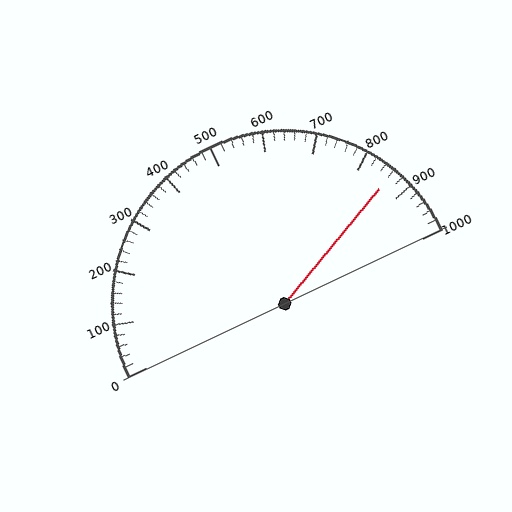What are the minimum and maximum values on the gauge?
The gauge ranges from 0 to 1000.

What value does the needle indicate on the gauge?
The needle indicates approximately 860.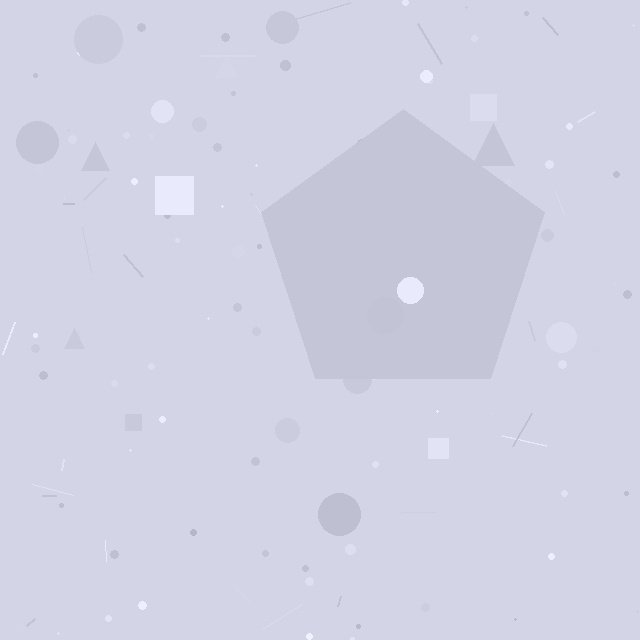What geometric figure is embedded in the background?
A pentagon is embedded in the background.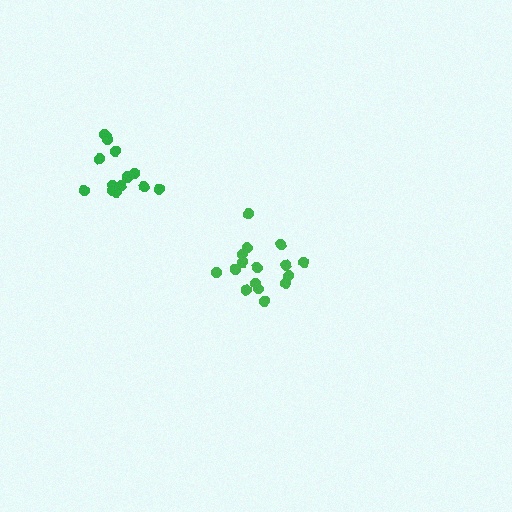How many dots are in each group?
Group 1: 16 dots, Group 2: 15 dots (31 total).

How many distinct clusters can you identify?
There are 2 distinct clusters.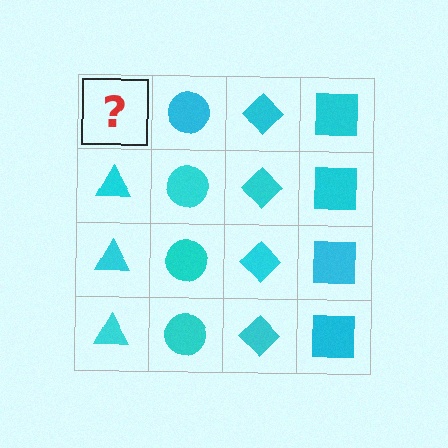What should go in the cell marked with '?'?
The missing cell should contain a cyan triangle.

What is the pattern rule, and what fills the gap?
The rule is that each column has a consistent shape. The gap should be filled with a cyan triangle.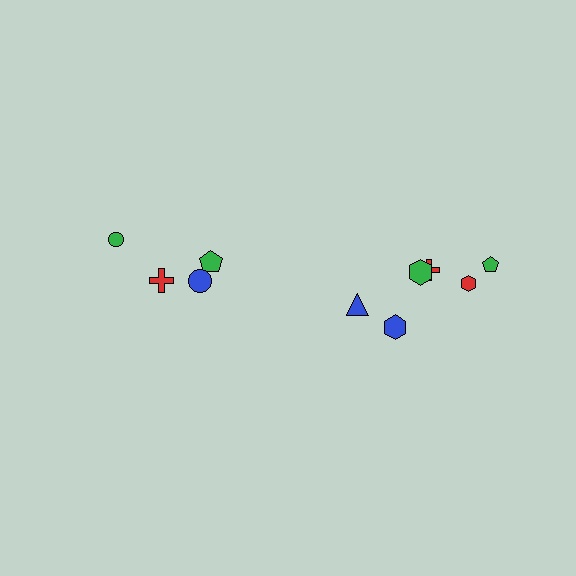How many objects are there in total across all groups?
There are 10 objects.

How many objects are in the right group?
There are 6 objects.